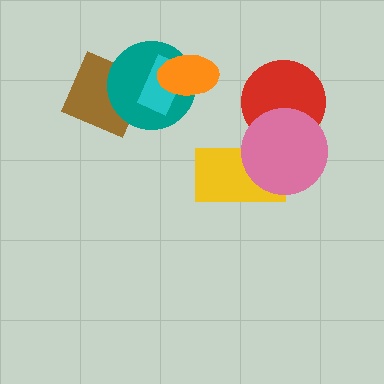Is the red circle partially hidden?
Yes, it is partially covered by another shape.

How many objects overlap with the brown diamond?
2 objects overlap with the brown diamond.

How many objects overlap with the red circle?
1 object overlaps with the red circle.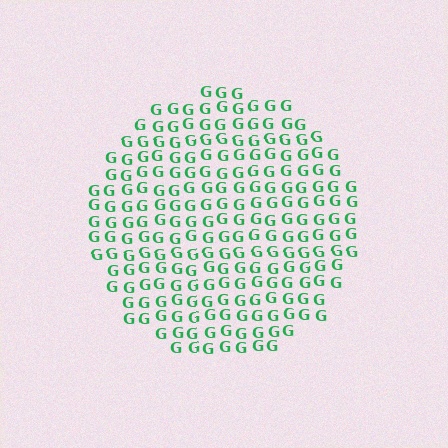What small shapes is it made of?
It is made of small letter G's.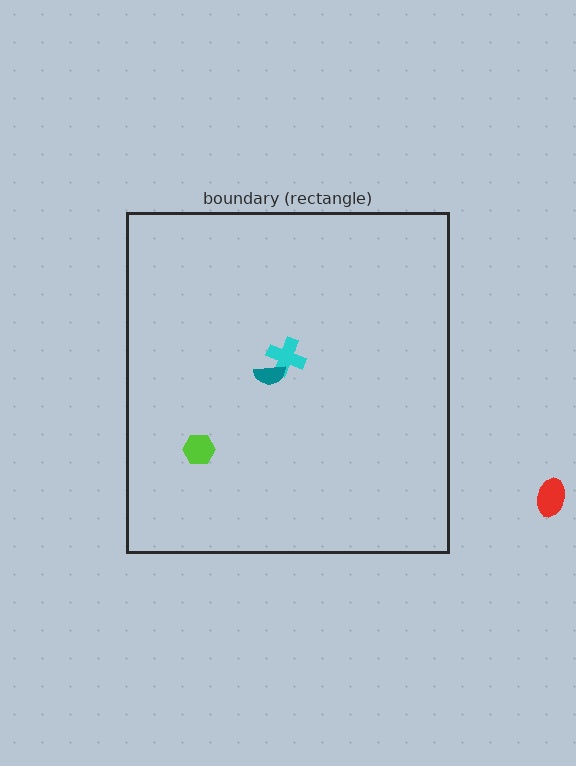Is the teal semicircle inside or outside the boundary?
Inside.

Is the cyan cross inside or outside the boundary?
Inside.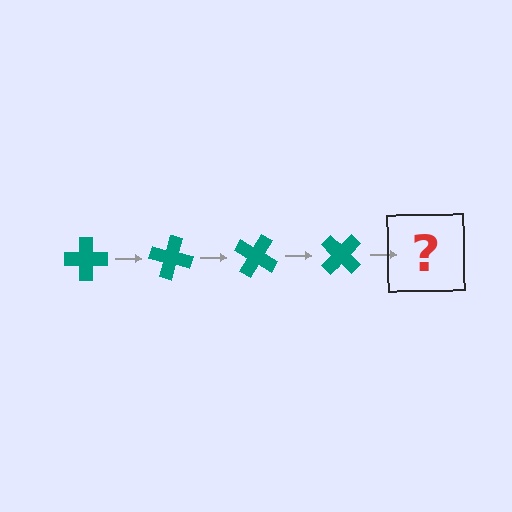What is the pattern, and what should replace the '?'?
The pattern is that the cross rotates 15 degrees each step. The '?' should be a teal cross rotated 60 degrees.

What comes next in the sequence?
The next element should be a teal cross rotated 60 degrees.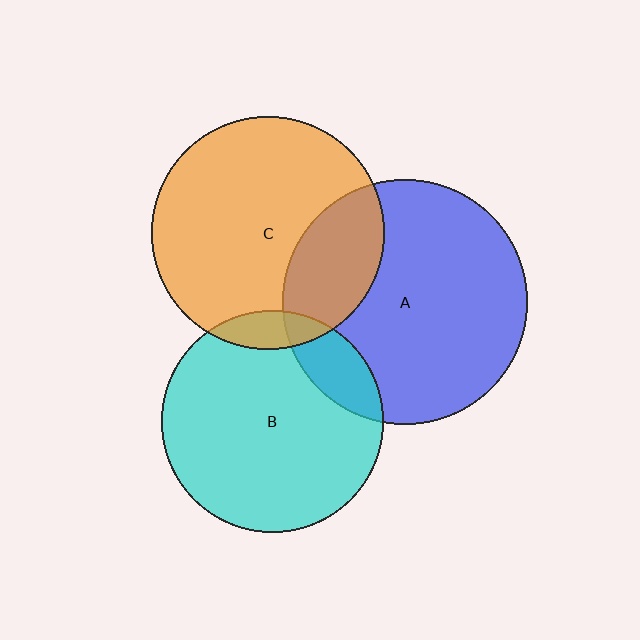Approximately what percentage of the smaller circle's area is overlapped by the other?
Approximately 10%.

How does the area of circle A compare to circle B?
Approximately 1.2 times.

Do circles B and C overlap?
Yes.